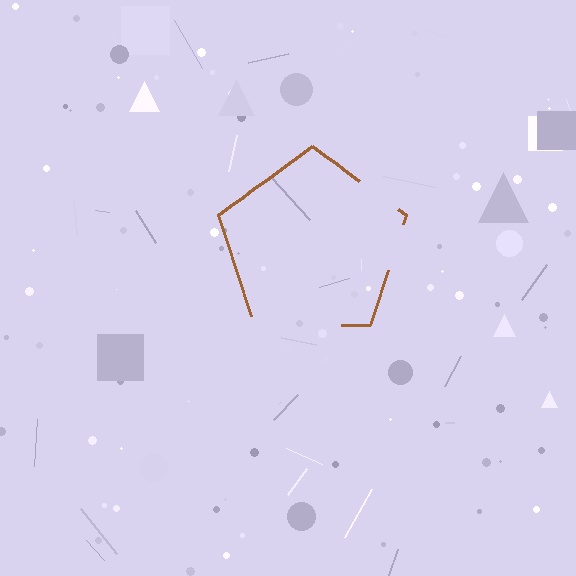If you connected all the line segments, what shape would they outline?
They would outline a pentagon.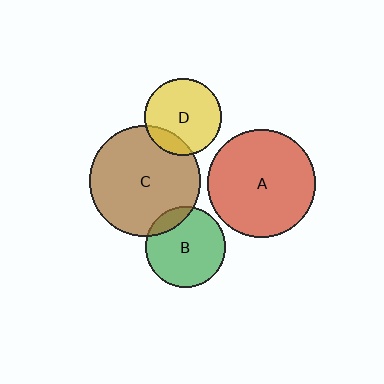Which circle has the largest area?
Circle C (brown).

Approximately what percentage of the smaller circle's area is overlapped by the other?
Approximately 15%.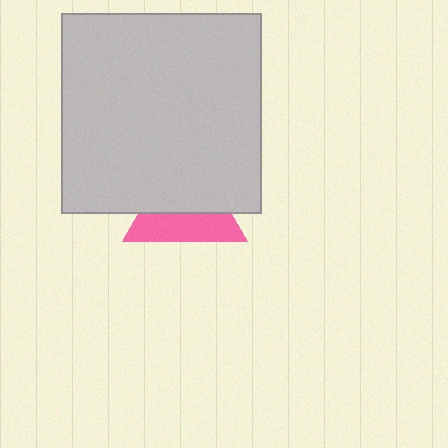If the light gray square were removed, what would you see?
You would see the complete pink triangle.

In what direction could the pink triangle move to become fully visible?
The pink triangle could move down. That would shift it out from behind the light gray square entirely.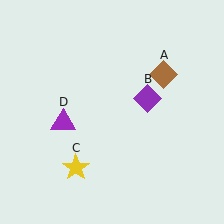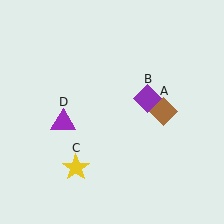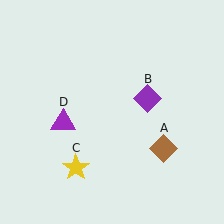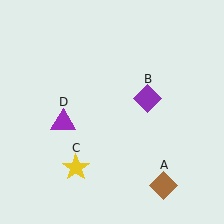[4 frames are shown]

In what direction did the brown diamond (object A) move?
The brown diamond (object A) moved down.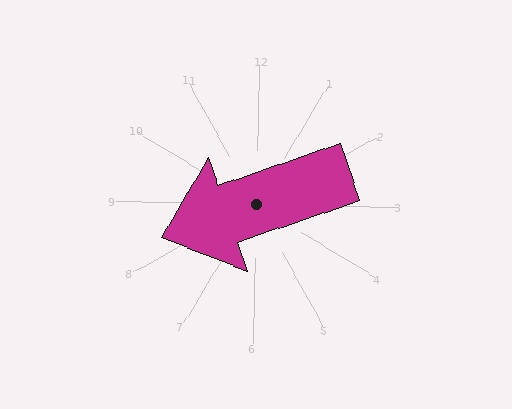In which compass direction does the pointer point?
West.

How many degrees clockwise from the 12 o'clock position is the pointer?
Approximately 250 degrees.